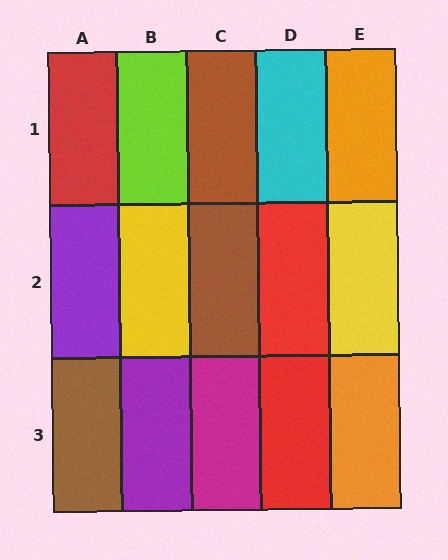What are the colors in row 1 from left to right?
Red, lime, brown, cyan, orange.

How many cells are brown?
3 cells are brown.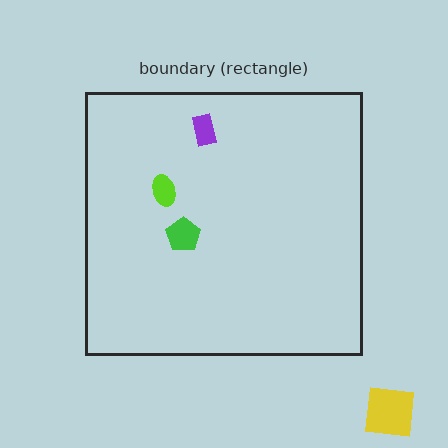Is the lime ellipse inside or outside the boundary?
Inside.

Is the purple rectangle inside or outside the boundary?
Inside.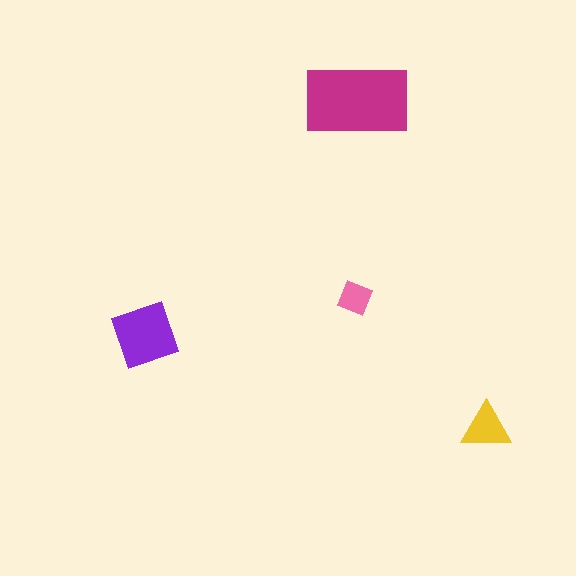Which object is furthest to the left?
The purple diamond is leftmost.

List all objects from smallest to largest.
The pink square, the yellow triangle, the purple diamond, the magenta rectangle.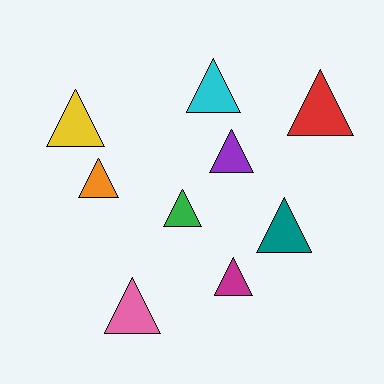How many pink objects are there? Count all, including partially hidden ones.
There is 1 pink object.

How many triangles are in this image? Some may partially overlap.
There are 9 triangles.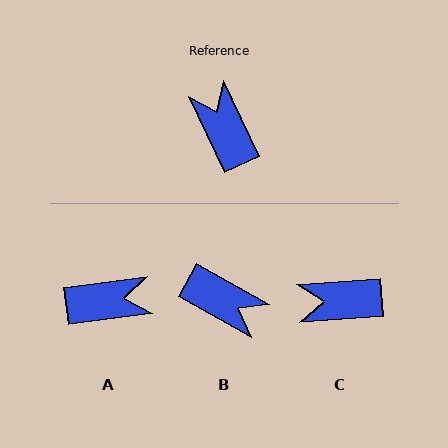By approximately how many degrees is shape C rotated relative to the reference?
Approximately 69 degrees counter-clockwise.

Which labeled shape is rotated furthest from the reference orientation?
B, about 144 degrees away.